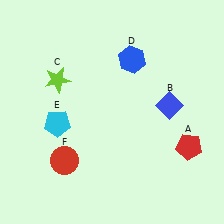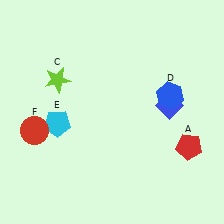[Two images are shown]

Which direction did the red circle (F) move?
The red circle (F) moved left.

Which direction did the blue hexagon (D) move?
The blue hexagon (D) moved right.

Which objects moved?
The objects that moved are: the blue hexagon (D), the red circle (F).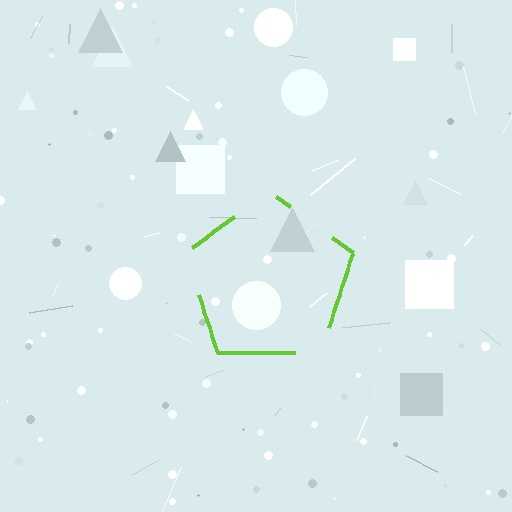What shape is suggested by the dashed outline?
The dashed outline suggests a pentagon.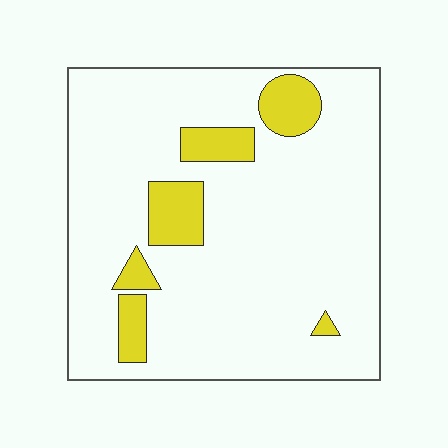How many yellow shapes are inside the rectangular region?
6.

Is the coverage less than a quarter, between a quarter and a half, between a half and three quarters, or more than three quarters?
Less than a quarter.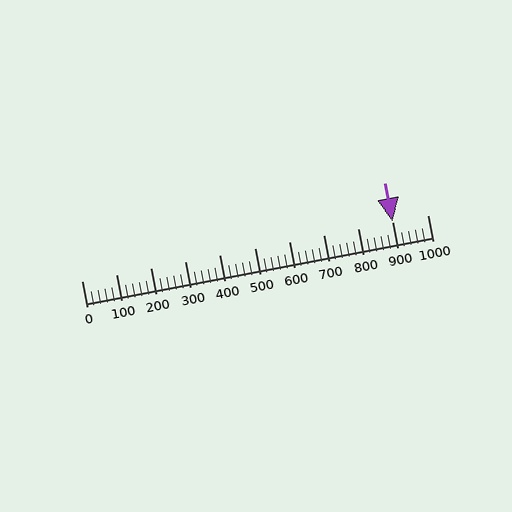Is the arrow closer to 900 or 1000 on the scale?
The arrow is closer to 900.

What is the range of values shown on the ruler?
The ruler shows values from 0 to 1000.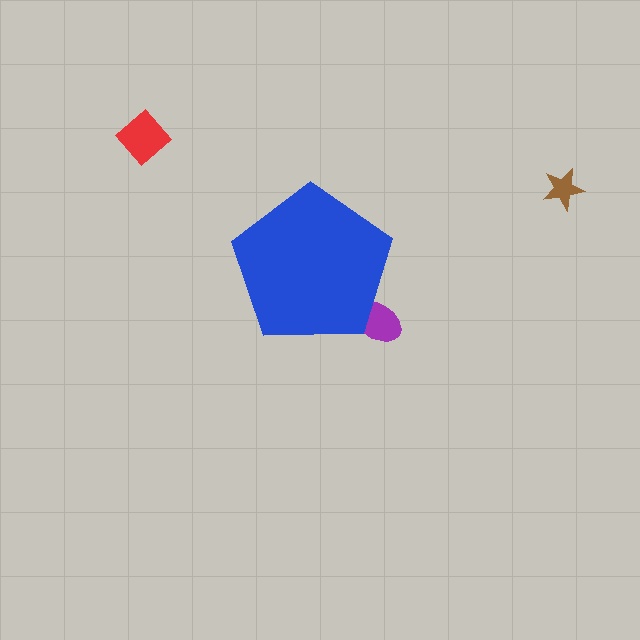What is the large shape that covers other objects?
A blue pentagon.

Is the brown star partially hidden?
No, the brown star is fully visible.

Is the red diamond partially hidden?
No, the red diamond is fully visible.